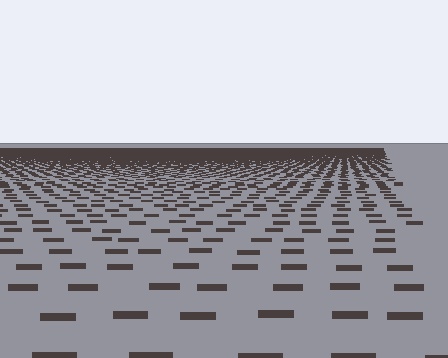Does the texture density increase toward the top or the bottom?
Density increases toward the top.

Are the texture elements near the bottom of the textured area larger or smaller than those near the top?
Larger. Near the bottom, elements are closer to the viewer and appear at a bigger on-screen size.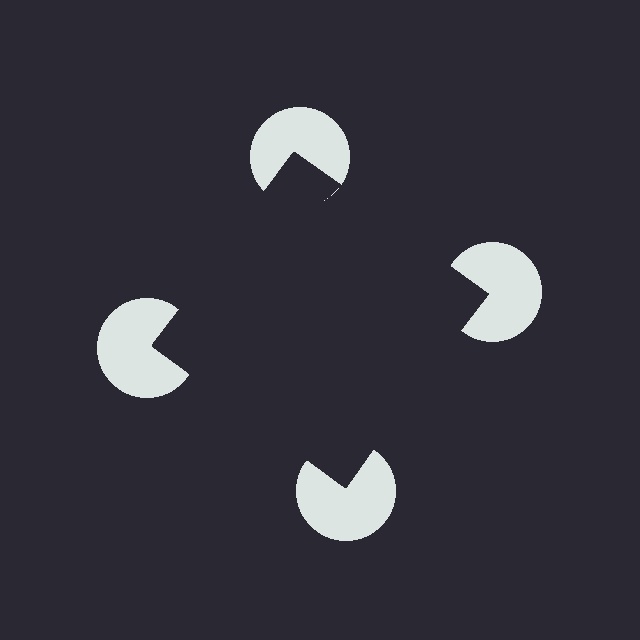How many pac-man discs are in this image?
There are 4 — one at each vertex of the illusory square.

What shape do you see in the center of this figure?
An illusory square — its edges are inferred from the aligned wedge cuts in the pac-man discs, not physically drawn.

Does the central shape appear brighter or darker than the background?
It typically appears slightly darker than the background, even though no actual brightness change is drawn.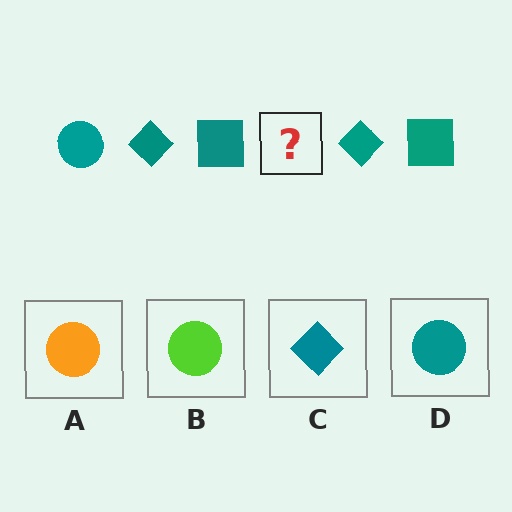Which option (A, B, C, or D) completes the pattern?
D.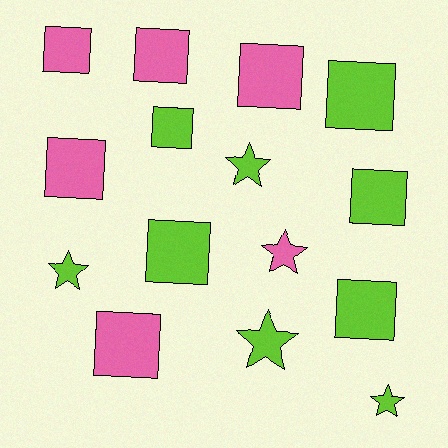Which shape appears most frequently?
Square, with 10 objects.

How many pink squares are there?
There are 5 pink squares.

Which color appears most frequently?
Lime, with 9 objects.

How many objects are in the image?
There are 15 objects.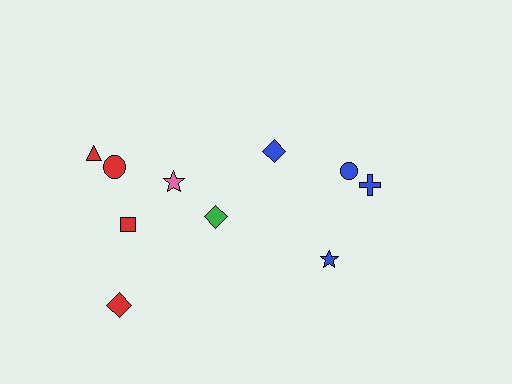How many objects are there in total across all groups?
There are 10 objects.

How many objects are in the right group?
There are 4 objects.